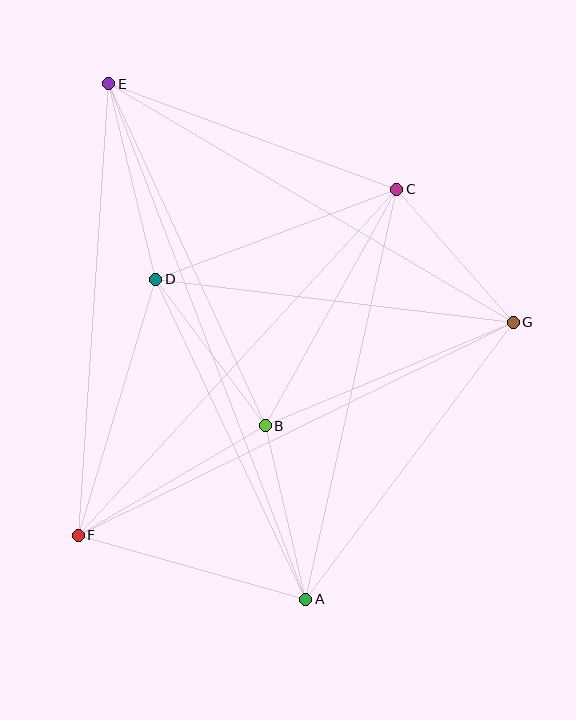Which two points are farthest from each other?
Points A and E are farthest from each other.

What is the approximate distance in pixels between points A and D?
The distance between A and D is approximately 353 pixels.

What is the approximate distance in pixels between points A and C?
The distance between A and C is approximately 420 pixels.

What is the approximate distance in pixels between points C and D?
The distance between C and D is approximately 257 pixels.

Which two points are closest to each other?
Points C and G are closest to each other.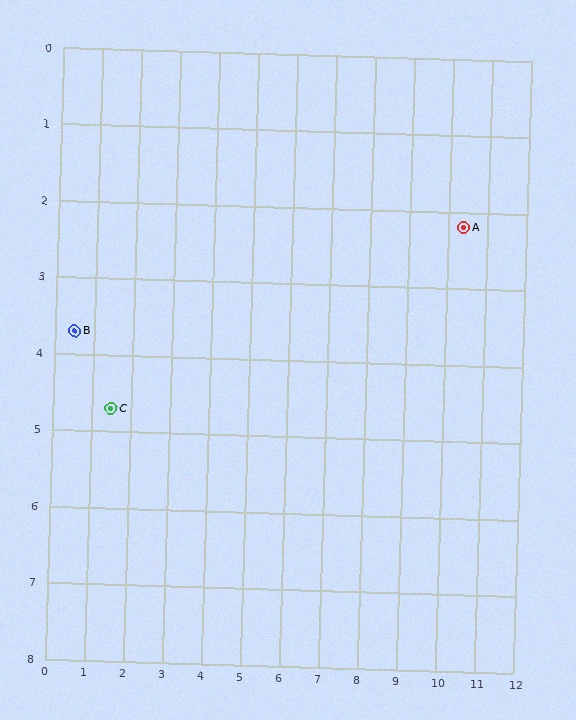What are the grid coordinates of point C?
Point C is at approximately (1.5, 4.7).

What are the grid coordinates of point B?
Point B is at approximately (0.5, 3.7).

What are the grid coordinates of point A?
Point A is at approximately (10.4, 2.2).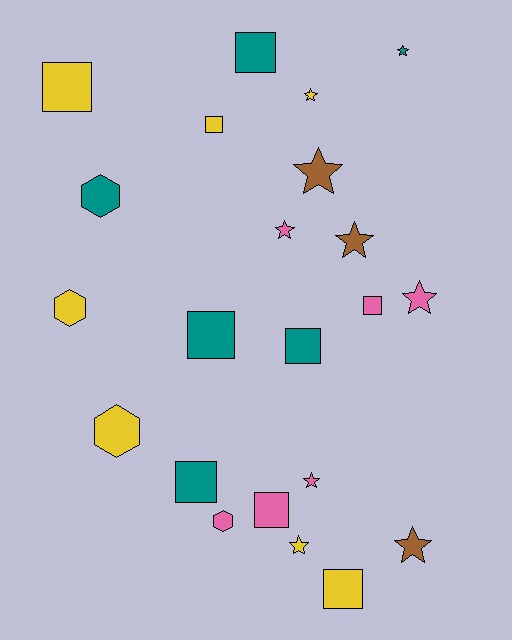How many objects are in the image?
There are 22 objects.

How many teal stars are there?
There is 1 teal star.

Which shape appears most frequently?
Star, with 9 objects.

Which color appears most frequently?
Yellow, with 7 objects.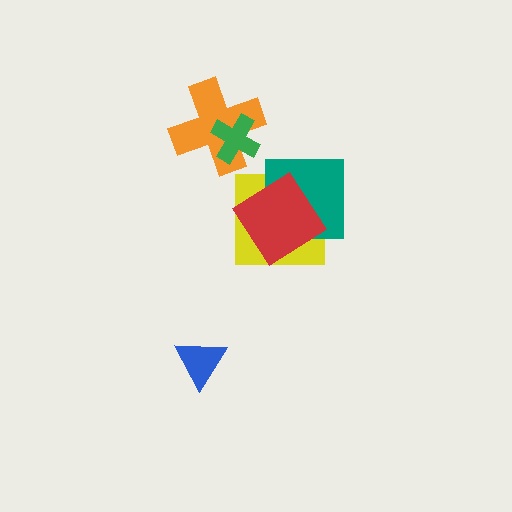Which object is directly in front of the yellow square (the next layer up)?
The teal square is directly in front of the yellow square.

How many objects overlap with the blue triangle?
0 objects overlap with the blue triangle.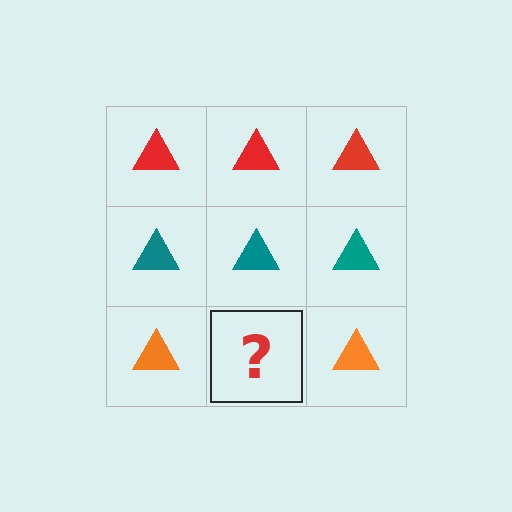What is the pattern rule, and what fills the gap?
The rule is that each row has a consistent color. The gap should be filled with an orange triangle.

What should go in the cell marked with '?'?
The missing cell should contain an orange triangle.